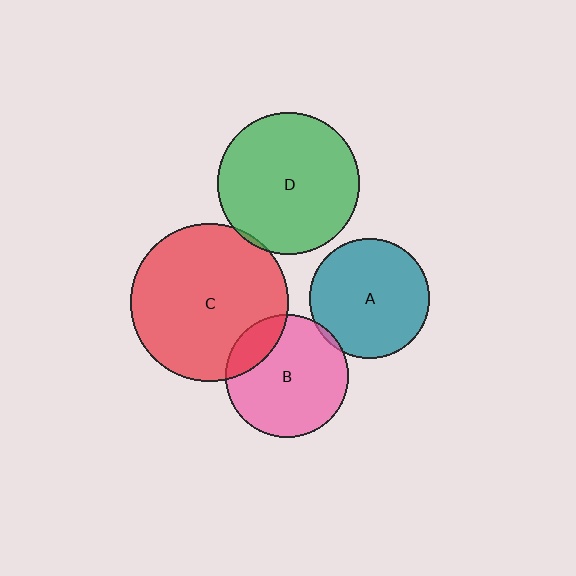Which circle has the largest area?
Circle C (red).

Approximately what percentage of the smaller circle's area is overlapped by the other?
Approximately 20%.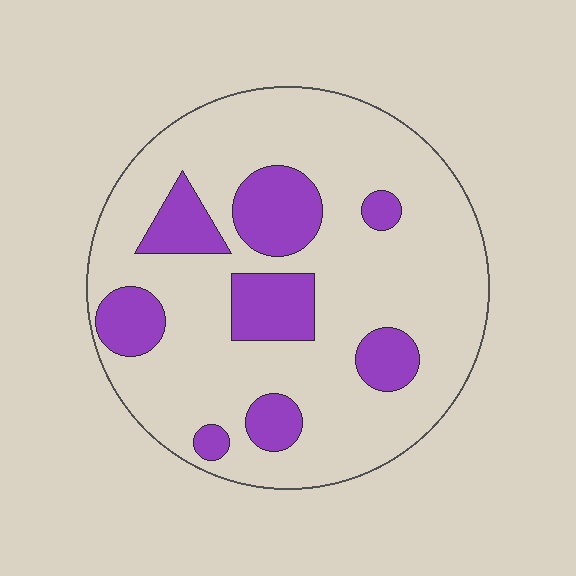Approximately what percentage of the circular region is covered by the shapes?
Approximately 20%.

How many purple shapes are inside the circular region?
8.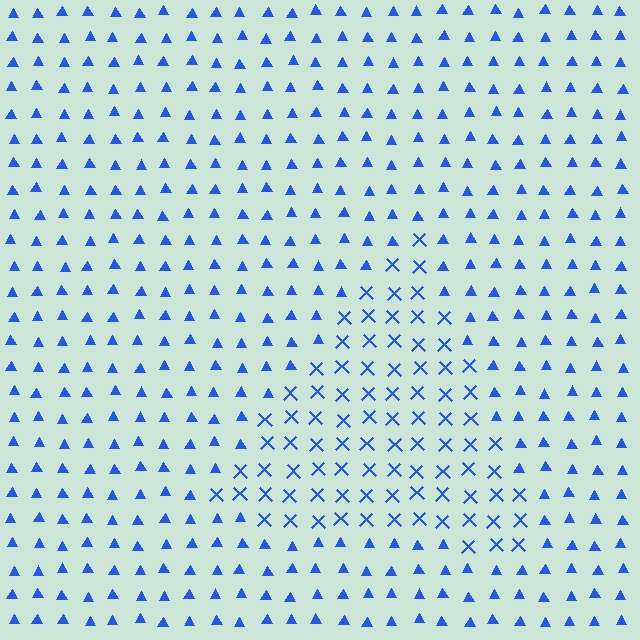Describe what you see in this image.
The image is filled with small blue elements arranged in a uniform grid. A triangle-shaped region contains X marks, while the surrounding area contains triangles. The boundary is defined purely by the change in element shape.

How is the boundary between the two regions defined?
The boundary is defined by a change in element shape: X marks inside vs. triangles outside. All elements share the same color and spacing.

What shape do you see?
I see a triangle.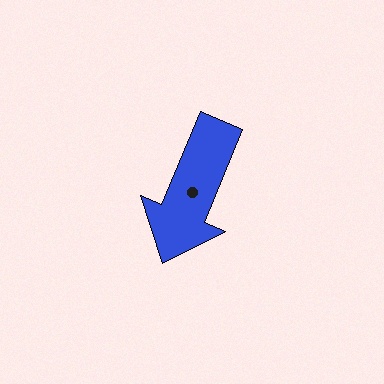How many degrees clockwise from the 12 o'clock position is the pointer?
Approximately 203 degrees.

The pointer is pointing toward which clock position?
Roughly 7 o'clock.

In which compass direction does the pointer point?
Southwest.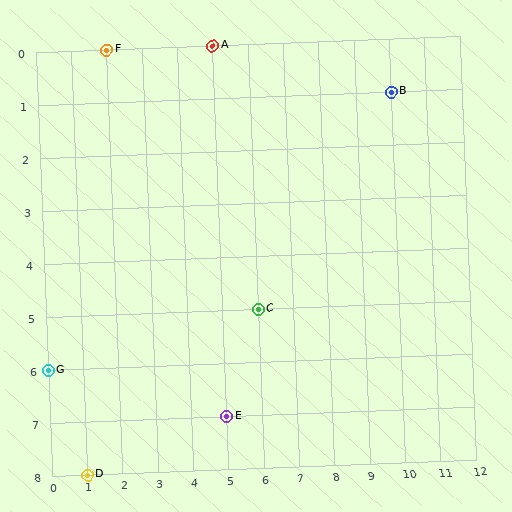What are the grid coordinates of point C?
Point C is at grid coordinates (6, 5).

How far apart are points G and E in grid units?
Points G and E are 5 columns and 1 row apart (about 5.1 grid units diagonally).